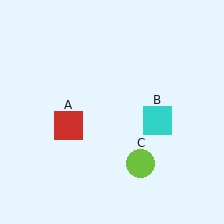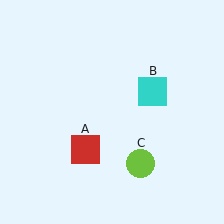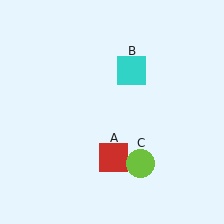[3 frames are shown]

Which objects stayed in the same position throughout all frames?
Lime circle (object C) remained stationary.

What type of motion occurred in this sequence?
The red square (object A), cyan square (object B) rotated counterclockwise around the center of the scene.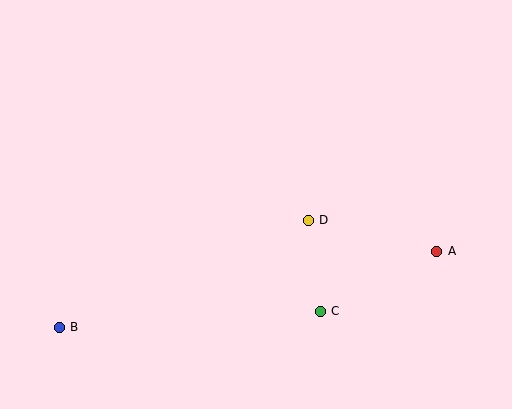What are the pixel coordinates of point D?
Point D is at (308, 220).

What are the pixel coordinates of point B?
Point B is at (59, 327).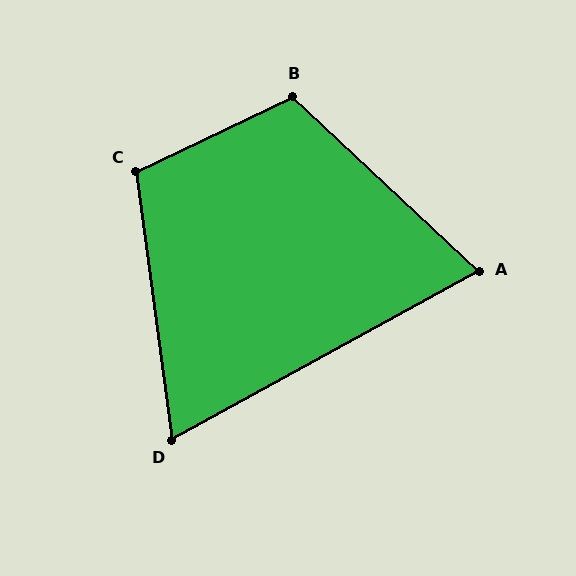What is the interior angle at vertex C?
Approximately 108 degrees (obtuse).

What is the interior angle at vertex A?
Approximately 72 degrees (acute).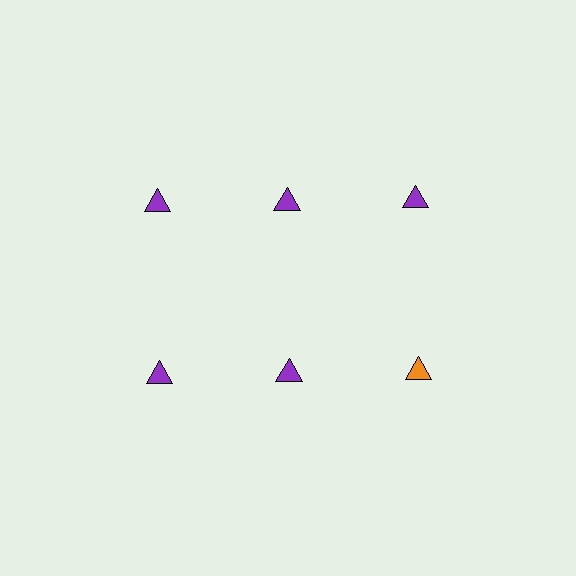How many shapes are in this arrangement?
There are 6 shapes arranged in a grid pattern.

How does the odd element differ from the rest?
It has a different color: orange instead of purple.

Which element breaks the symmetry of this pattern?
The orange triangle in the second row, center column breaks the symmetry. All other shapes are purple triangles.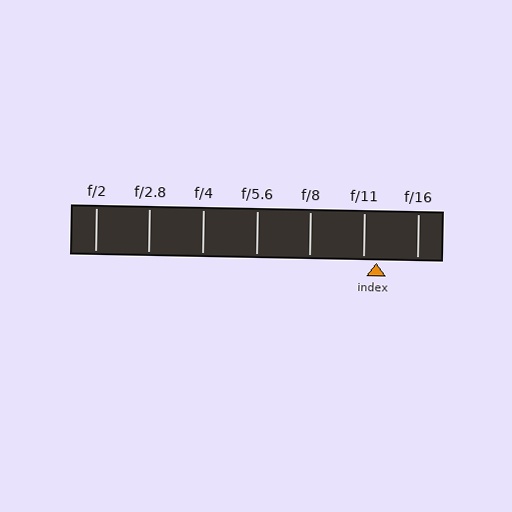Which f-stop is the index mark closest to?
The index mark is closest to f/11.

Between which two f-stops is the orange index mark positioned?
The index mark is between f/11 and f/16.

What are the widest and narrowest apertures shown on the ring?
The widest aperture shown is f/2 and the narrowest is f/16.